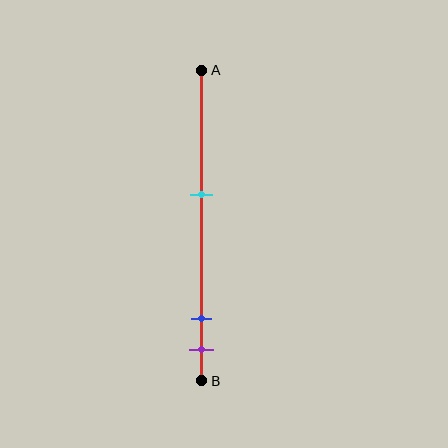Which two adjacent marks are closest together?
The blue and purple marks are the closest adjacent pair.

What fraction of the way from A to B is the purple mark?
The purple mark is approximately 90% (0.9) of the way from A to B.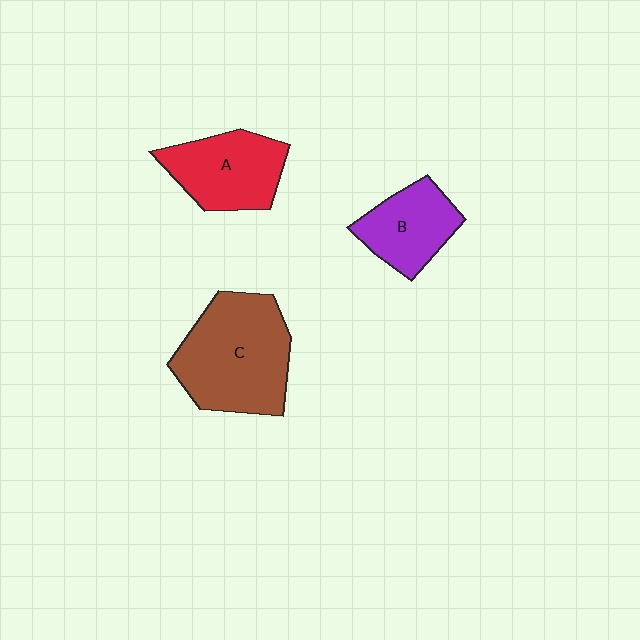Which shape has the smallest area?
Shape B (purple).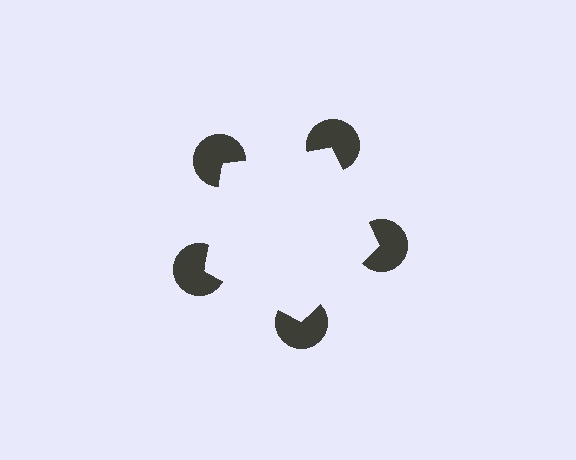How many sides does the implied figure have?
5 sides.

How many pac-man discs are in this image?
There are 5 — one at each vertex of the illusory pentagon.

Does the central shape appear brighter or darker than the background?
It typically appears slightly brighter than the background, even though no actual brightness change is drawn.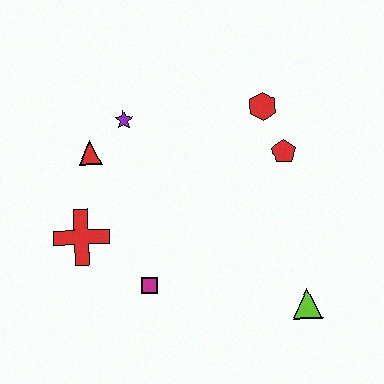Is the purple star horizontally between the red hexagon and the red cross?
Yes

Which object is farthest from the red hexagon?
The red cross is farthest from the red hexagon.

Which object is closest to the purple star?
The red triangle is closest to the purple star.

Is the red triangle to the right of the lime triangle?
No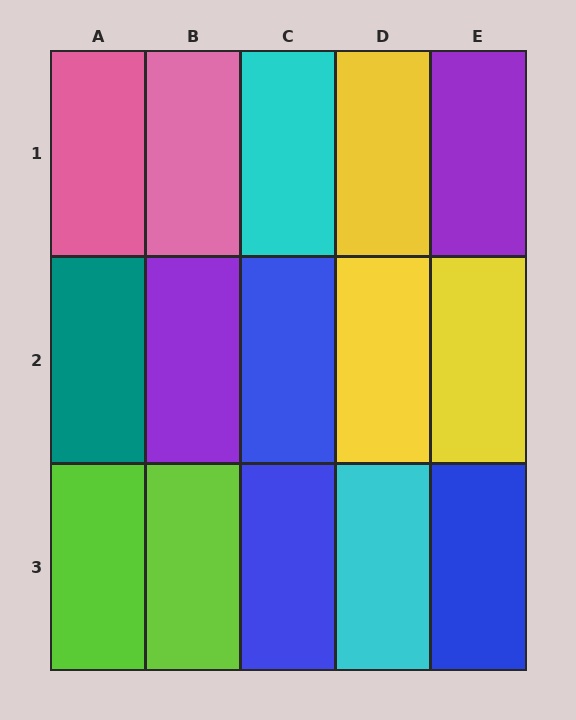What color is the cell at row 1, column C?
Cyan.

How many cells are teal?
1 cell is teal.